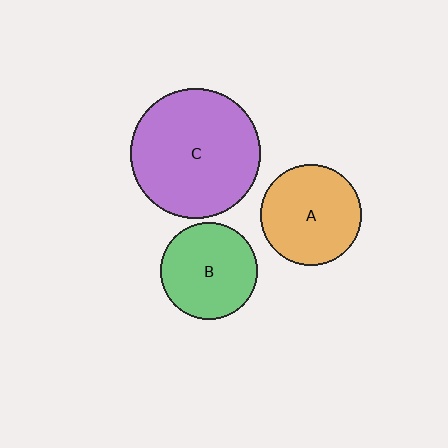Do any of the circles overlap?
No, none of the circles overlap.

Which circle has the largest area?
Circle C (purple).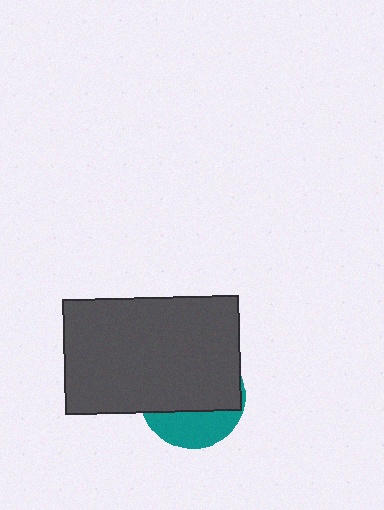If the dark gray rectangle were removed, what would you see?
You would see the complete teal circle.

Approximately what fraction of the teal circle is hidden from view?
Roughly 67% of the teal circle is hidden behind the dark gray rectangle.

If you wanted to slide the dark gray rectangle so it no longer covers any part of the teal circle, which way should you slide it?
Slide it up — that is the most direct way to separate the two shapes.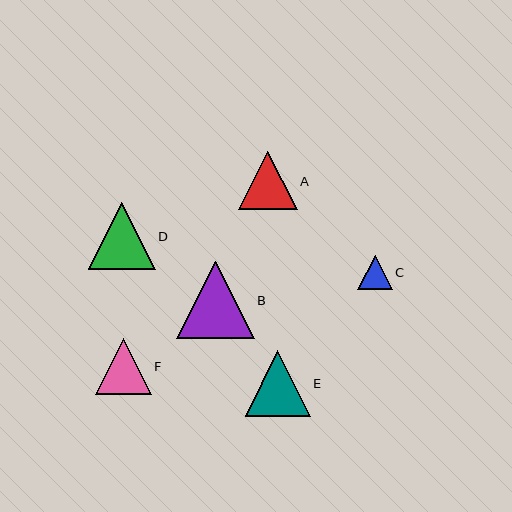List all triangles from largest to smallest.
From largest to smallest: B, D, E, A, F, C.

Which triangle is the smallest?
Triangle C is the smallest with a size of approximately 34 pixels.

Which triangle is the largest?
Triangle B is the largest with a size of approximately 77 pixels.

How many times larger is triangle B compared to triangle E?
Triangle B is approximately 1.2 times the size of triangle E.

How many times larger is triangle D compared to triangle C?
Triangle D is approximately 2.0 times the size of triangle C.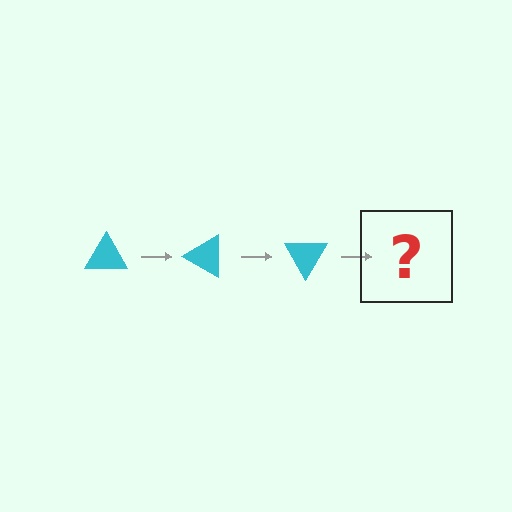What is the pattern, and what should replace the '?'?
The pattern is that the triangle rotates 30 degrees each step. The '?' should be a cyan triangle rotated 90 degrees.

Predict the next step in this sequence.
The next step is a cyan triangle rotated 90 degrees.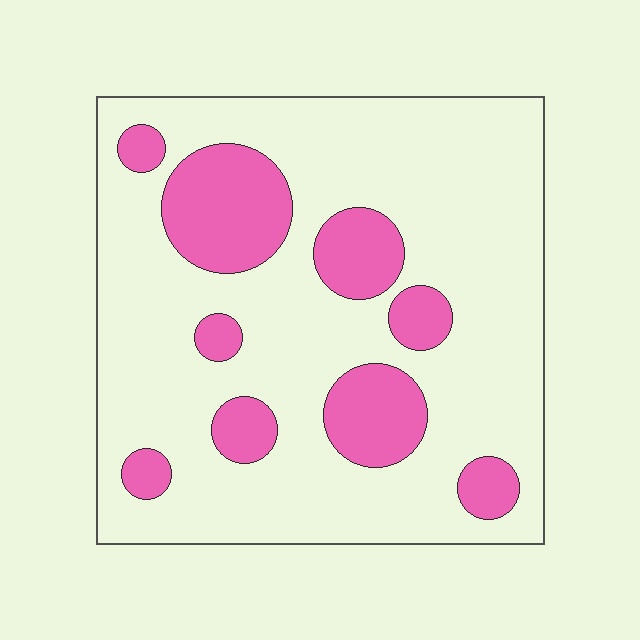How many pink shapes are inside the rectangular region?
9.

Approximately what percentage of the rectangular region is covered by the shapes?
Approximately 20%.